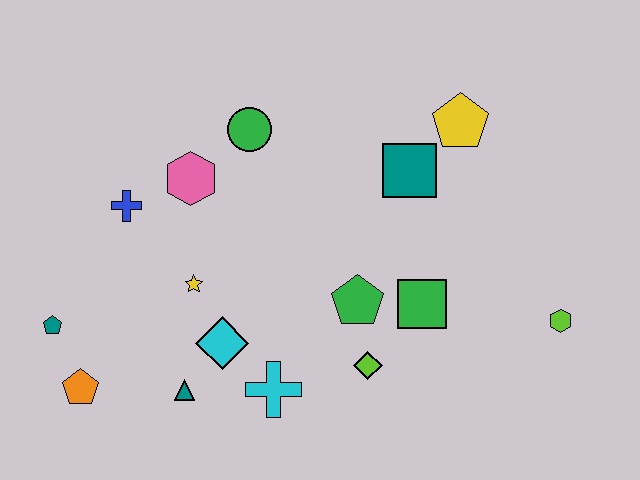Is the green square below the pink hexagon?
Yes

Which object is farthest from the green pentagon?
The teal pentagon is farthest from the green pentagon.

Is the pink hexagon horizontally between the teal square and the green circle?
No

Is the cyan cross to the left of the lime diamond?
Yes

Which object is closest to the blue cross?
The pink hexagon is closest to the blue cross.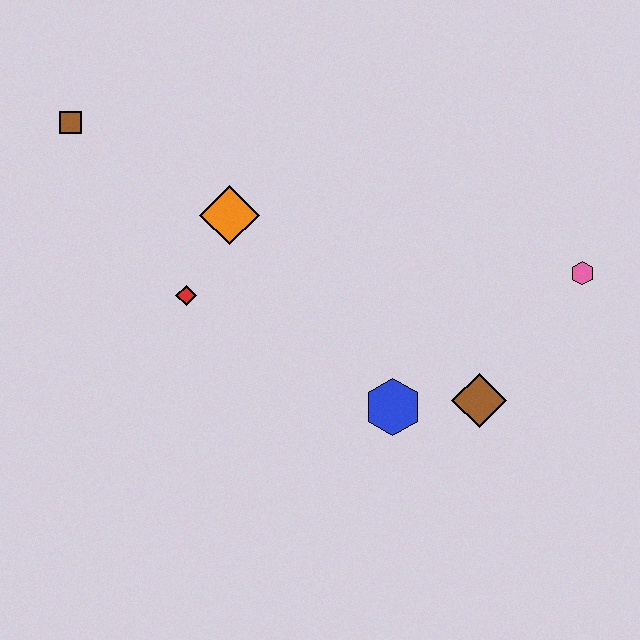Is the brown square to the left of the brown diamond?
Yes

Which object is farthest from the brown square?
The pink hexagon is farthest from the brown square.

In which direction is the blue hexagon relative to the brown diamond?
The blue hexagon is to the left of the brown diamond.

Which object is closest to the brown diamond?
The blue hexagon is closest to the brown diamond.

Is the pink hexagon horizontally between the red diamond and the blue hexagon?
No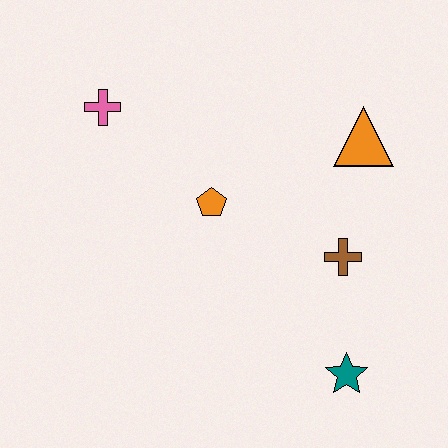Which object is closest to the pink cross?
The orange pentagon is closest to the pink cross.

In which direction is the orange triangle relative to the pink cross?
The orange triangle is to the right of the pink cross.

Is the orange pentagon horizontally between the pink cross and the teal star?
Yes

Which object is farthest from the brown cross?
The pink cross is farthest from the brown cross.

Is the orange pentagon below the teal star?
No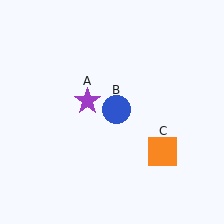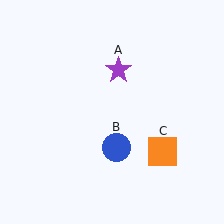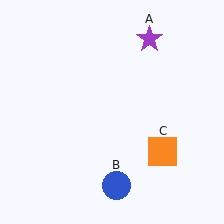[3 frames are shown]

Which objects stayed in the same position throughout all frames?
Orange square (object C) remained stationary.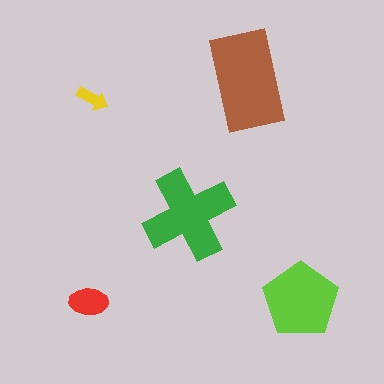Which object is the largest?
The brown rectangle.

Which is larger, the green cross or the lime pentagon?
The green cross.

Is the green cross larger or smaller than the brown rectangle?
Smaller.